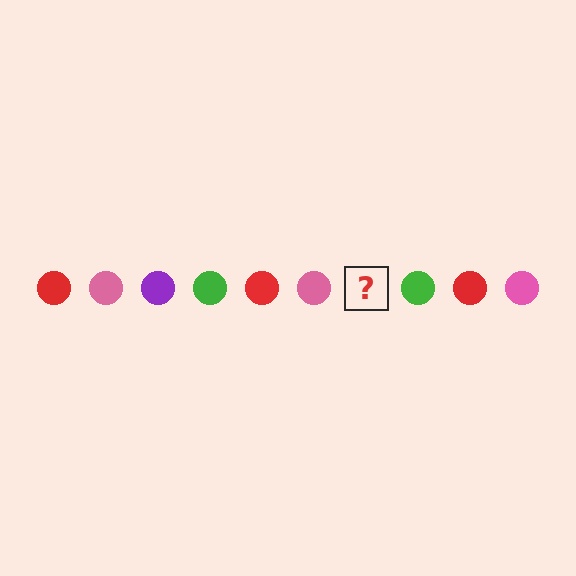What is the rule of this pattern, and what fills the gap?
The rule is that the pattern cycles through red, pink, purple, green circles. The gap should be filled with a purple circle.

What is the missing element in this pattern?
The missing element is a purple circle.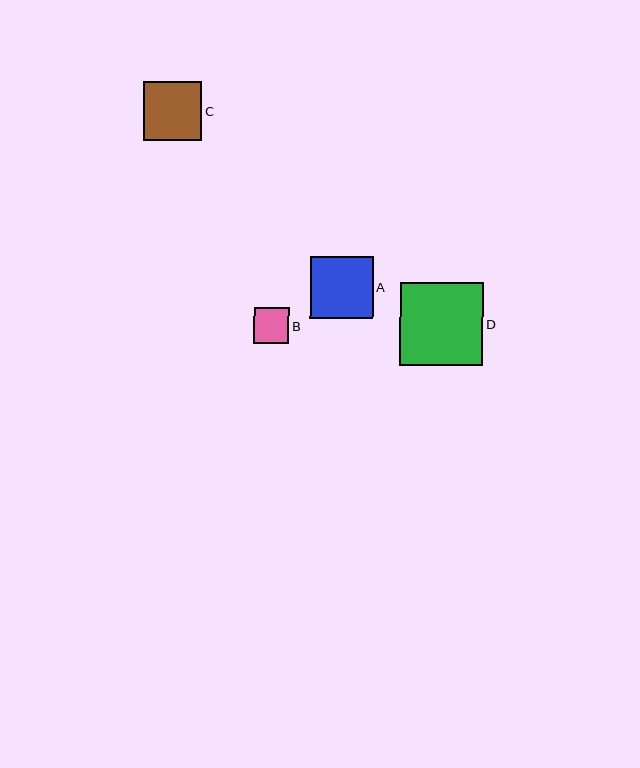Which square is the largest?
Square D is the largest with a size of approximately 83 pixels.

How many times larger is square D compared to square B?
Square D is approximately 2.3 times the size of square B.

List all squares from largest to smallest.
From largest to smallest: D, A, C, B.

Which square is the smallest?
Square B is the smallest with a size of approximately 36 pixels.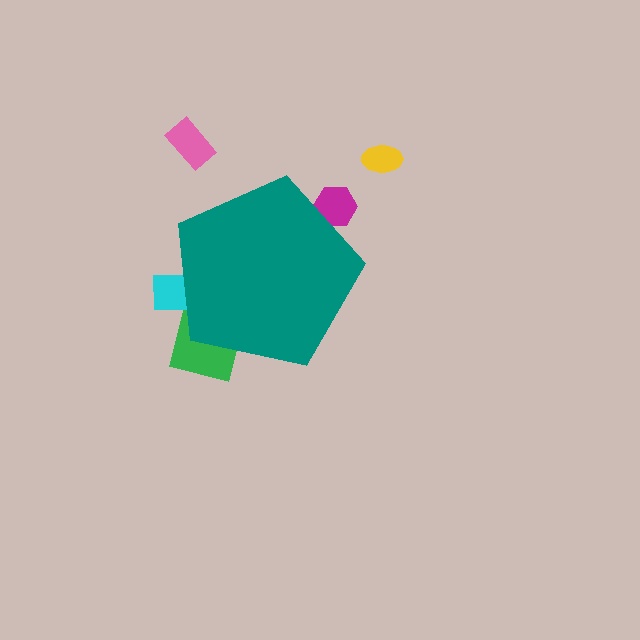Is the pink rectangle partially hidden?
No, the pink rectangle is fully visible.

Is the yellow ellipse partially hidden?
No, the yellow ellipse is fully visible.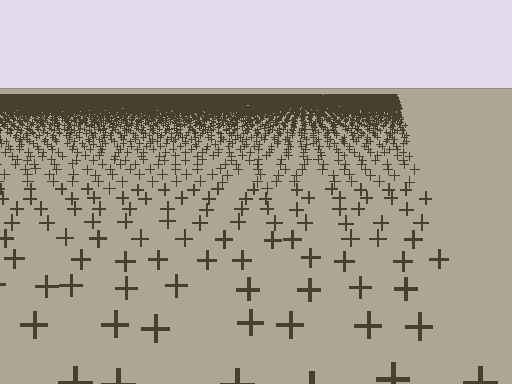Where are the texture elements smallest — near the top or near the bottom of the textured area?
Near the top.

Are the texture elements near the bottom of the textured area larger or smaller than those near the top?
Larger. Near the bottom, elements are closer to the viewer and appear at a bigger on-screen size.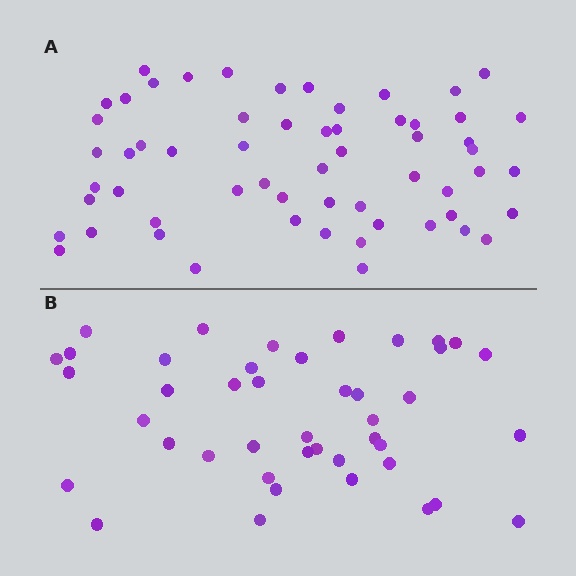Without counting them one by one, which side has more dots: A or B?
Region A (the top region) has more dots.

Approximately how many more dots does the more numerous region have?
Region A has approximately 15 more dots than region B.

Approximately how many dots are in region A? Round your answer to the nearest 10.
About 60 dots. (The exact count is 59, which rounds to 60.)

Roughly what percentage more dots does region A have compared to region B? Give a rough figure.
About 35% more.